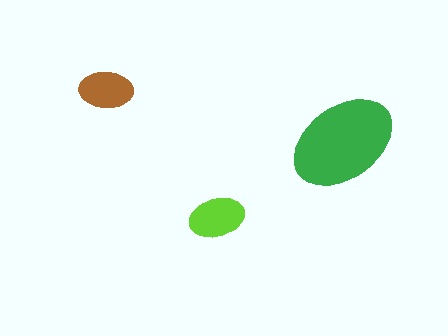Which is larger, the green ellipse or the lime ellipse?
The green one.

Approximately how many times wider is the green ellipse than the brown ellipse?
About 2 times wider.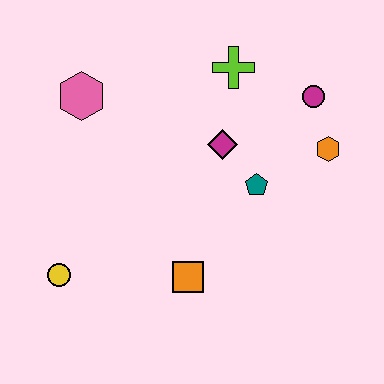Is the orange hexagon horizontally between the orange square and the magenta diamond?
No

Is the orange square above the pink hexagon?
No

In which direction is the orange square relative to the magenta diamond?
The orange square is below the magenta diamond.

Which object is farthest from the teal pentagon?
The yellow circle is farthest from the teal pentagon.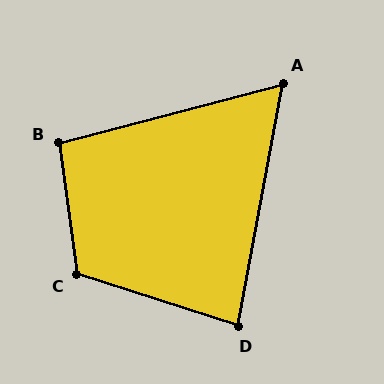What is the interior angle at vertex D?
Approximately 83 degrees (acute).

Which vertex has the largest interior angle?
C, at approximately 115 degrees.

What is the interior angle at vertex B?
Approximately 97 degrees (obtuse).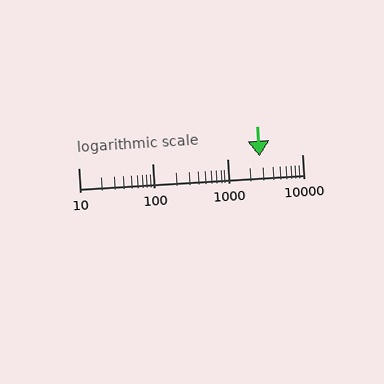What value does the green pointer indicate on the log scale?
The pointer indicates approximately 2700.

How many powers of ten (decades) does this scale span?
The scale spans 3 decades, from 10 to 10000.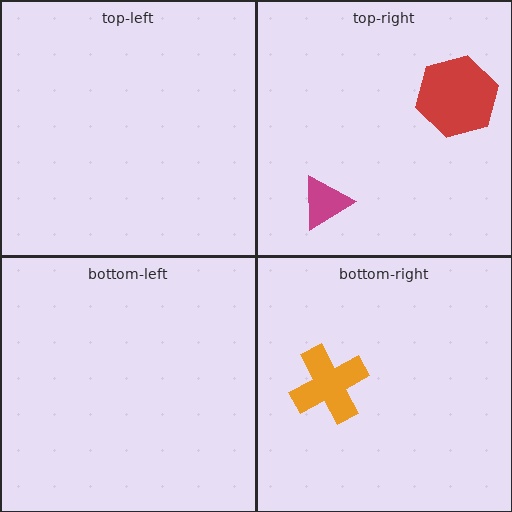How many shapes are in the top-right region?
2.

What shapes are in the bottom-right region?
The orange cross.